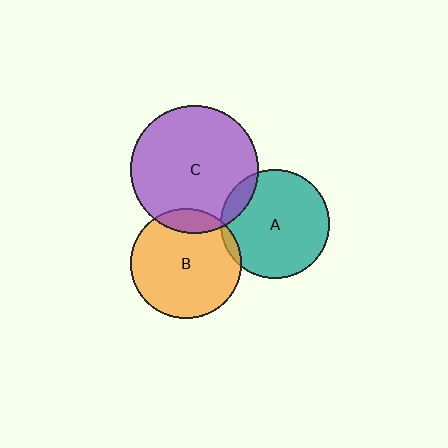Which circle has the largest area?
Circle C (purple).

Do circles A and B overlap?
Yes.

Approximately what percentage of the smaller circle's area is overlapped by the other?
Approximately 5%.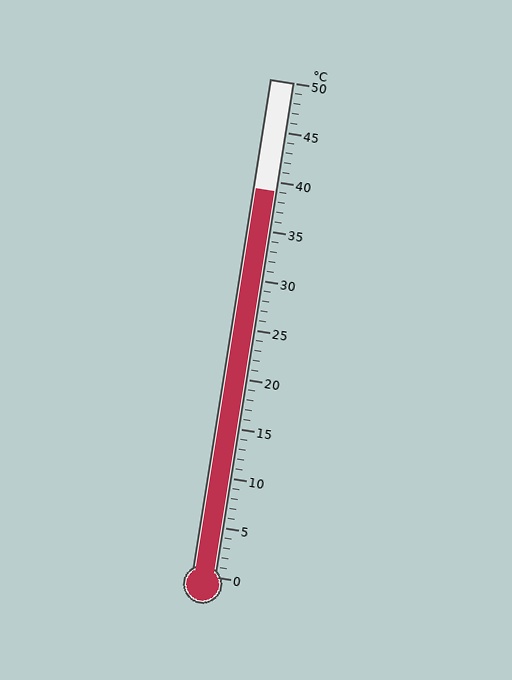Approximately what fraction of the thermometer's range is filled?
The thermometer is filled to approximately 80% of its range.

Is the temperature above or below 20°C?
The temperature is above 20°C.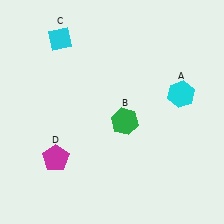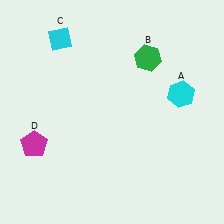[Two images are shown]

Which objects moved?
The objects that moved are: the green hexagon (B), the magenta pentagon (D).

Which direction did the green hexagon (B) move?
The green hexagon (B) moved up.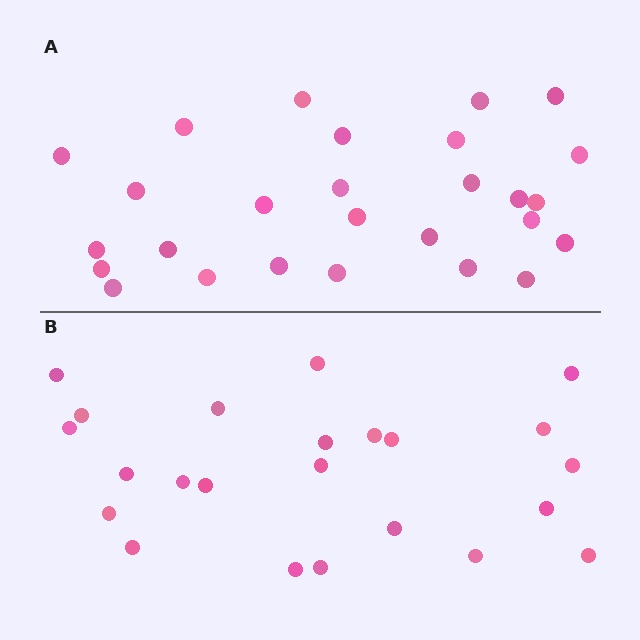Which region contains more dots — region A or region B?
Region A (the top region) has more dots.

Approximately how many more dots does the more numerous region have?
Region A has about 4 more dots than region B.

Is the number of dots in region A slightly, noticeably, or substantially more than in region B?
Region A has only slightly more — the two regions are fairly close. The ratio is roughly 1.2 to 1.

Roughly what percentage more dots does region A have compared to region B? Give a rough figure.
About 15% more.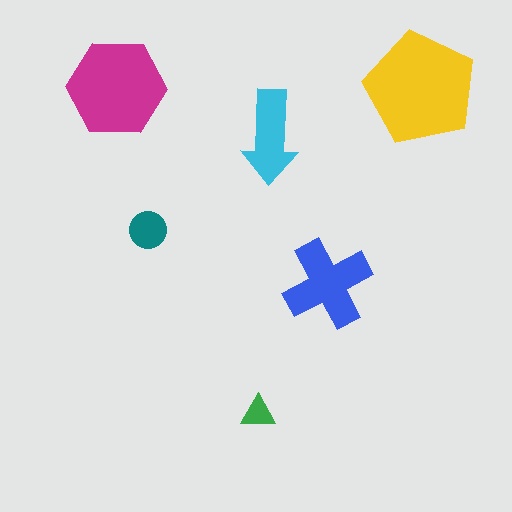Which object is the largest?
The yellow pentagon.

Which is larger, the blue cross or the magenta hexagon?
The magenta hexagon.